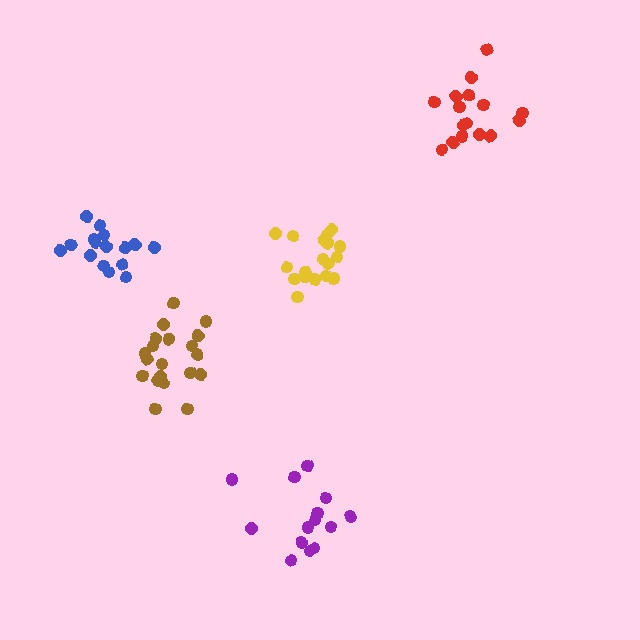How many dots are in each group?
Group 1: 19 dots, Group 2: 14 dots, Group 3: 16 dots, Group 4: 16 dots, Group 5: 20 dots (85 total).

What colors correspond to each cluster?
The clusters are colored: yellow, purple, blue, red, brown.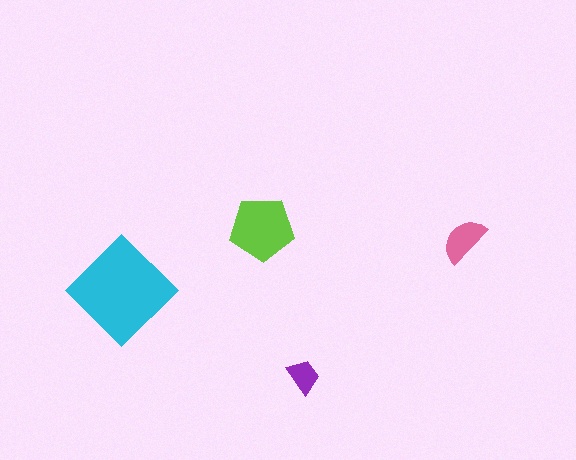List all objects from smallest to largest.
The purple trapezoid, the pink semicircle, the lime pentagon, the cyan diamond.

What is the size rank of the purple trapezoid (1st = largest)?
4th.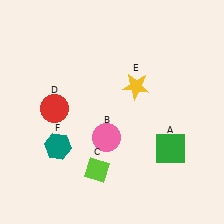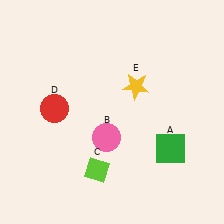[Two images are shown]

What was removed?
The teal hexagon (F) was removed in Image 2.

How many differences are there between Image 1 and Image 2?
There is 1 difference between the two images.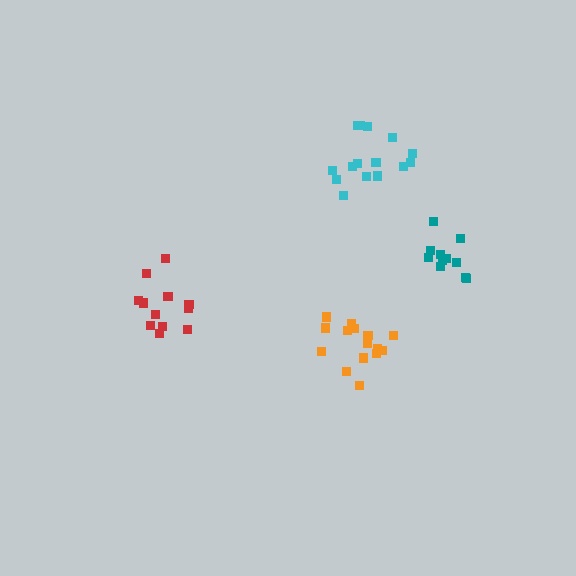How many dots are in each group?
Group 1: 12 dots, Group 2: 15 dots, Group 3: 15 dots, Group 4: 11 dots (53 total).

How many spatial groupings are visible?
There are 4 spatial groupings.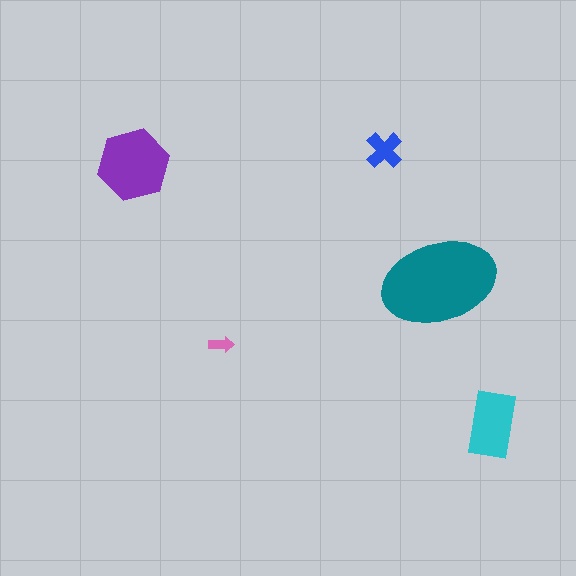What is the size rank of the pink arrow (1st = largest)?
5th.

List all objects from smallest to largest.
The pink arrow, the blue cross, the cyan rectangle, the purple hexagon, the teal ellipse.